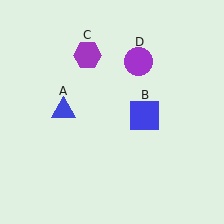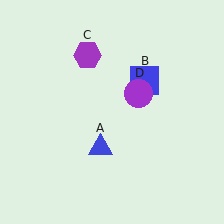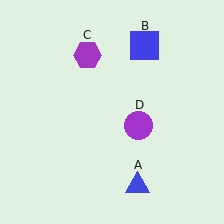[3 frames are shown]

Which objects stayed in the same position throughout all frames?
Purple hexagon (object C) remained stationary.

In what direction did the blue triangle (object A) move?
The blue triangle (object A) moved down and to the right.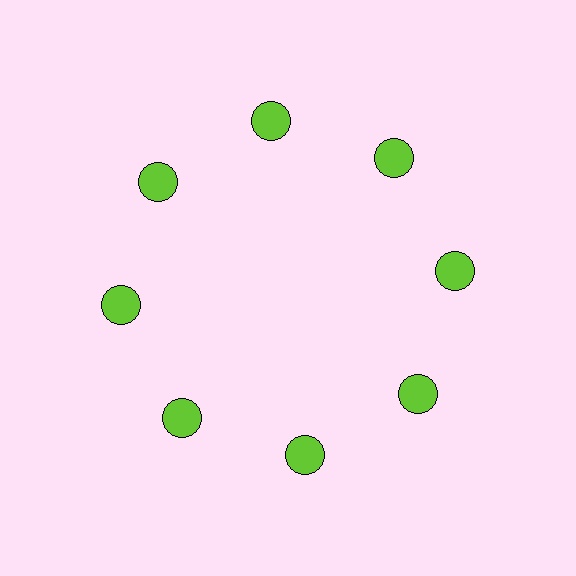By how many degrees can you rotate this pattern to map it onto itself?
The pattern maps onto itself every 45 degrees of rotation.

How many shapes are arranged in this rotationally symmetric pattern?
There are 8 shapes, arranged in 8 groups of 1.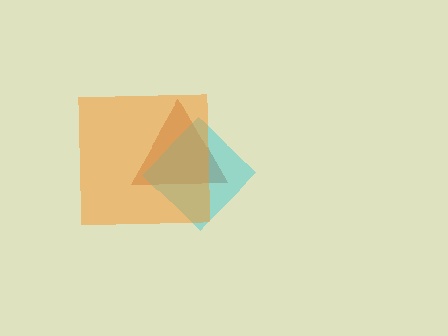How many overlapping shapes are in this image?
There are 3 overlapping shapes in the image.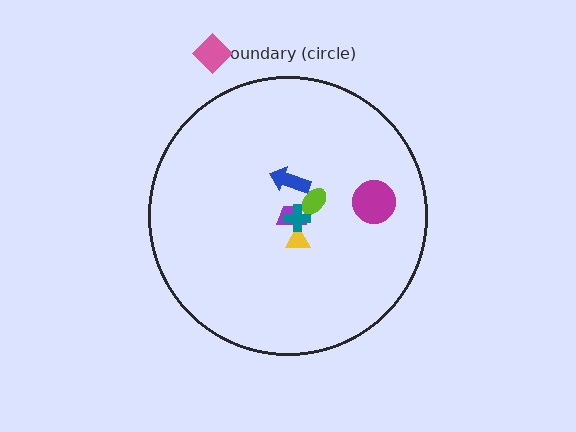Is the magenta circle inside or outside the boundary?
Inside.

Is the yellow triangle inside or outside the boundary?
Inside.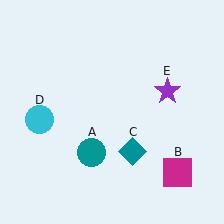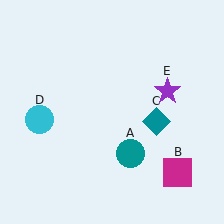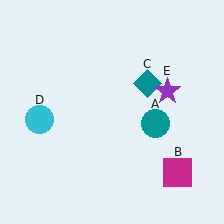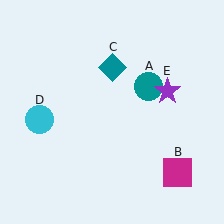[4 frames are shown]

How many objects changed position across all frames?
2 objects changed position: teal circle (object A), teal diamond (object C).